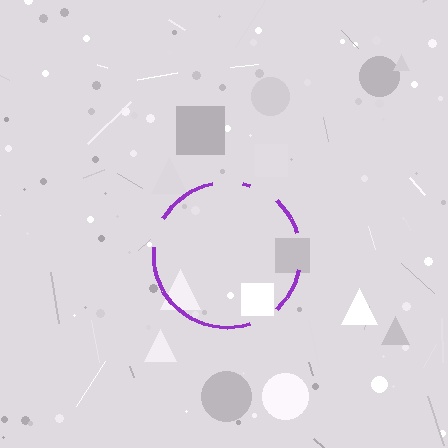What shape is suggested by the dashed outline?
The dashed outline suggests a circle.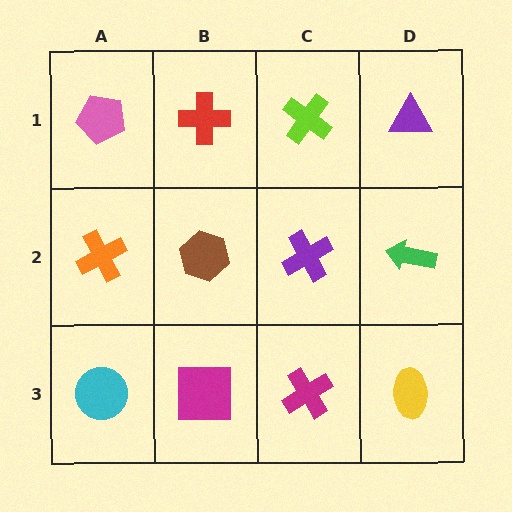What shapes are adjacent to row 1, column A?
An orange cross (row 2, column A), a red cross (row 1, column B).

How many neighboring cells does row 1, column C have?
3.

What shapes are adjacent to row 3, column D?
A green arrow (row 2, column D), a magenta cross (row 3, column C).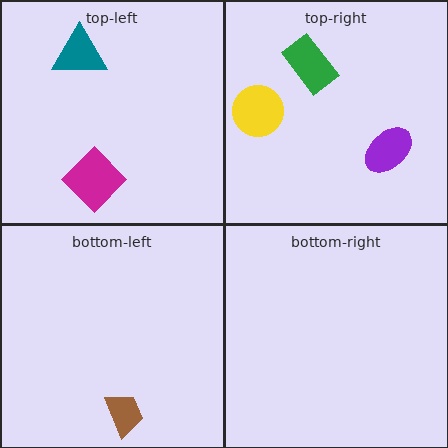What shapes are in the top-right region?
The purple ellipse, the yellow circle, the green rectangle.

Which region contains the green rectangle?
The top-right region.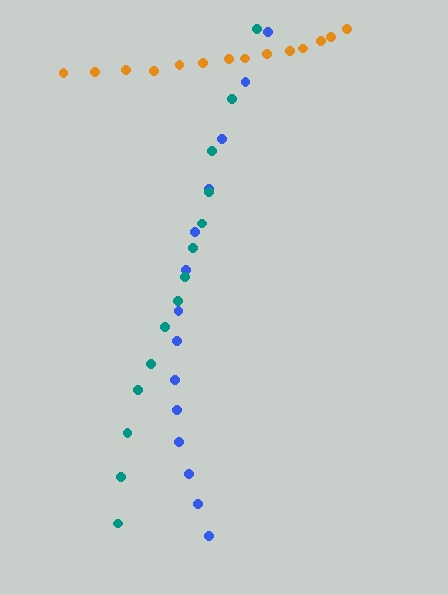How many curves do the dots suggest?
There are 3 distinct paths.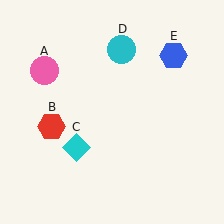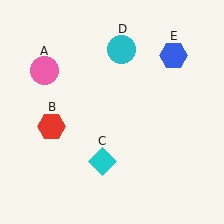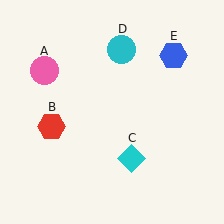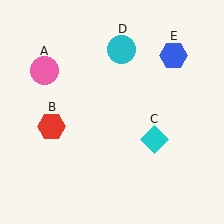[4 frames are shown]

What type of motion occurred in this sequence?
The cyan diamond (object C) rotated counterclockwise around the center of the scene.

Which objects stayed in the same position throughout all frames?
Pink circle (object A) and red hexagon (object B) and cyan circle (object D) and blue hexagon (object E) remained stationary.